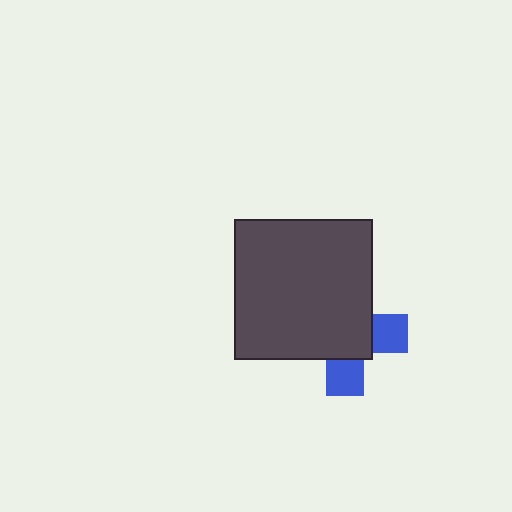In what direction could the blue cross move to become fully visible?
The blue cross could move toward the lower-right. That would shift it out from behind the dark gray rectangle entirely.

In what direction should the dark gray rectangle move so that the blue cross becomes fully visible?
The dark gray rectangle should move toward the upper-left. That is the shortest direction to clear the overlap and leave the blue cross fully visible.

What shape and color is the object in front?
The object in front is a dark gray rectangle.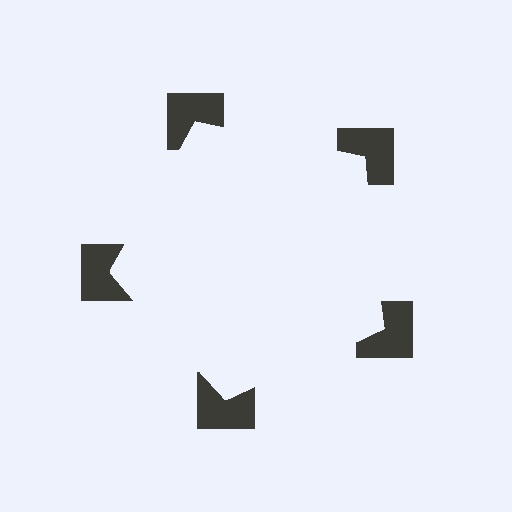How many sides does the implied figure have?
5 sides.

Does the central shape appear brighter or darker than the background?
It typically appears slightly brighter than the background, even though no actual brightness change is drawn.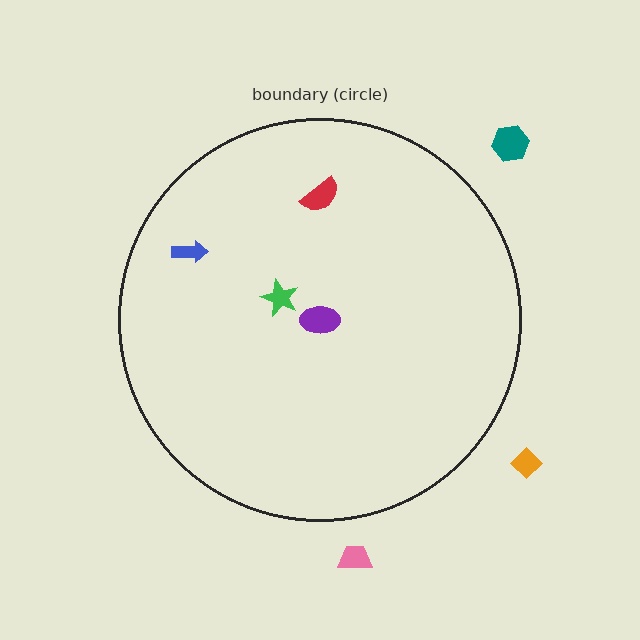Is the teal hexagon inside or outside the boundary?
Outside.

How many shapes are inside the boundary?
4 inside, 3 outside.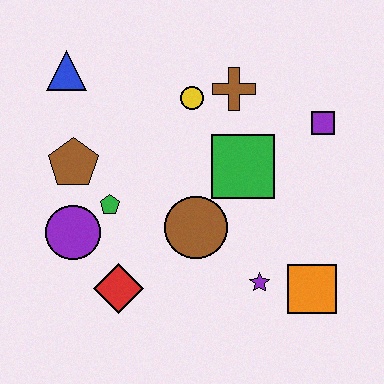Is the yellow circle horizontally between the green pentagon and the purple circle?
No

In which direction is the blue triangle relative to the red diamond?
The blue triangle is above the red diamond.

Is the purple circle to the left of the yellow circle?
Yes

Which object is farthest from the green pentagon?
The purple square is farthest from the green pentagon.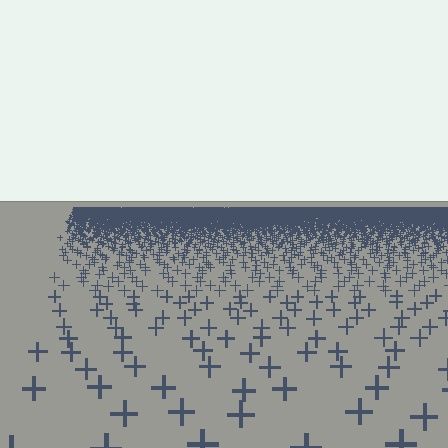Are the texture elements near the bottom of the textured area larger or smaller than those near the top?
Larger. Near the bottom, elements are closer to the viewer and appear at a bigger on-screen size.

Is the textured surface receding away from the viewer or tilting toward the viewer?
The surface is receding away from the viewer. Texture elements get smaller and denser toward the top.